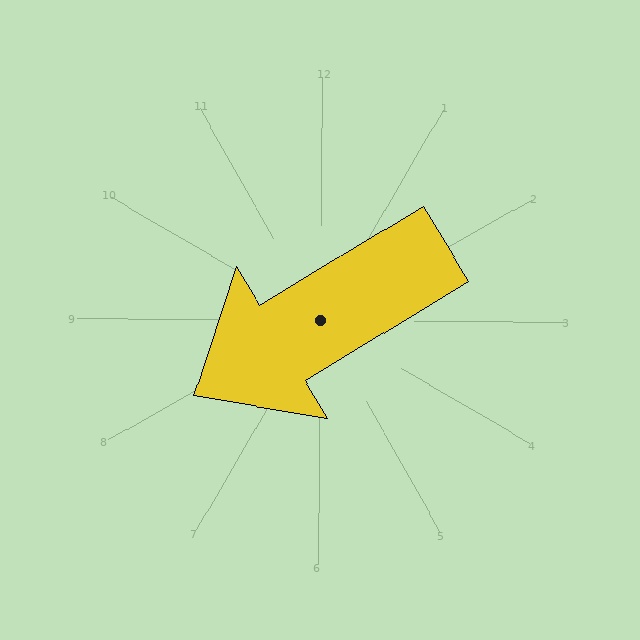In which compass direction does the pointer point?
Southwest.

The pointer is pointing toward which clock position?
Roughly 8 o'clock.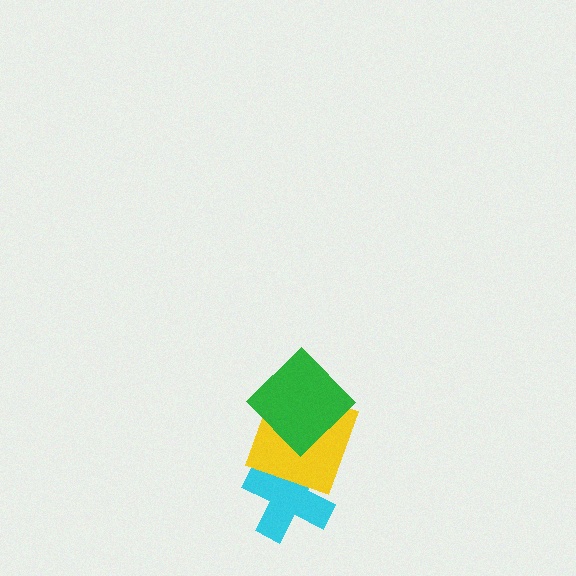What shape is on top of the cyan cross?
The yellow square is on top of the cyan cross.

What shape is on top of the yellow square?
The green diamond is on top of the yellow square.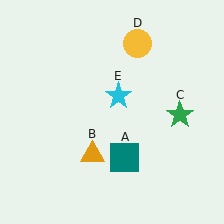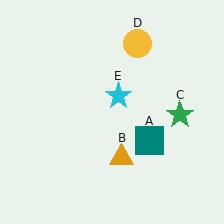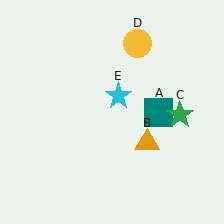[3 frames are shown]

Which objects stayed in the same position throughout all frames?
Green star (object C) and yellow circle (object D) and cyan star (object E) remained stationary.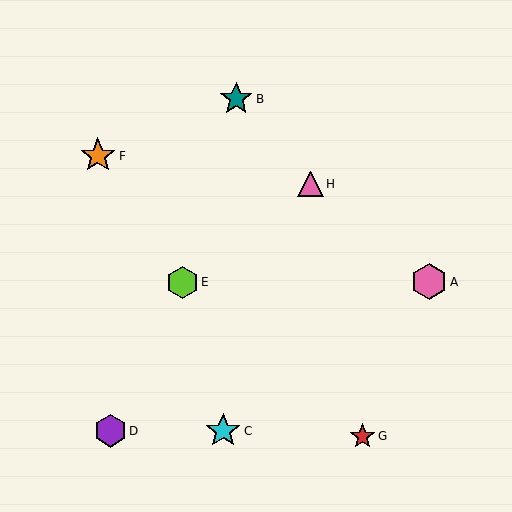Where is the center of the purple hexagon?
The center of the purple hexagon is at (110, 431).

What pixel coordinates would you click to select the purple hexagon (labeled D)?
Click at (110, 431) to select the purple hexagon D.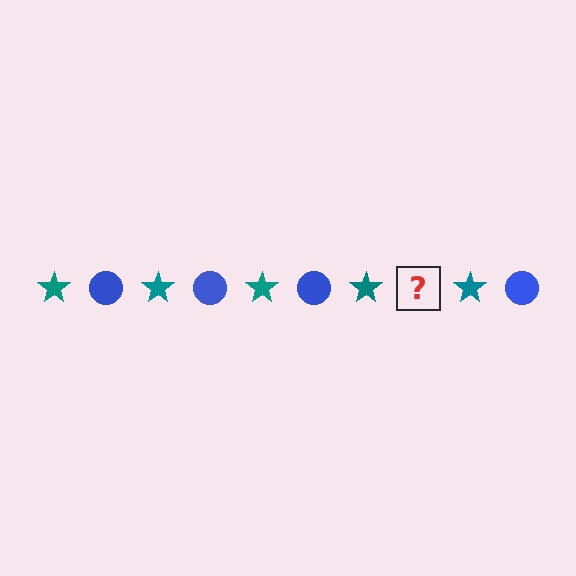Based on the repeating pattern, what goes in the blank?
The blank should be a blue circle.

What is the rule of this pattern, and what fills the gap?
The rule is that the pattern alternates between teal star and blue circle. The gap should be filled with a blue circle.